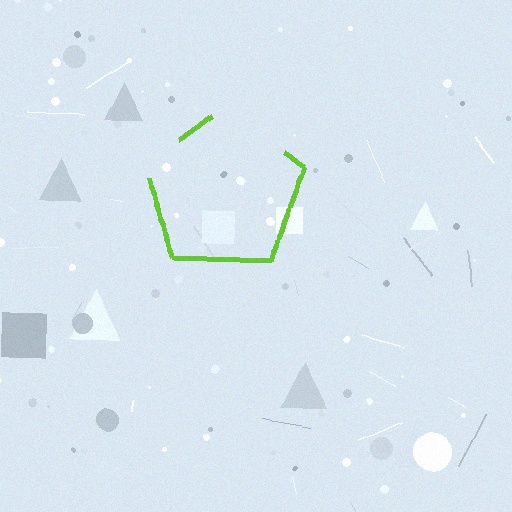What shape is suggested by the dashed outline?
The dashed outline suggests a pentagon.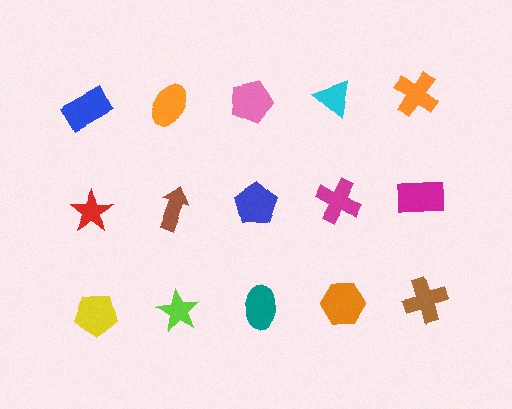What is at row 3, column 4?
An orange hexagon.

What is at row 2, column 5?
A magenta rectangle.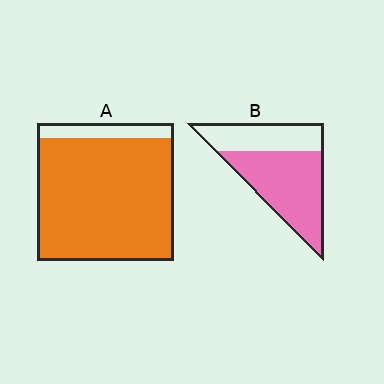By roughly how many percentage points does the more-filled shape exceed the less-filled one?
By roughly 25 percentage points (A over B).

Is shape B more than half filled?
Yes.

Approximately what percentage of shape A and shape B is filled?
A is approximately 90% and B is approximately 65%.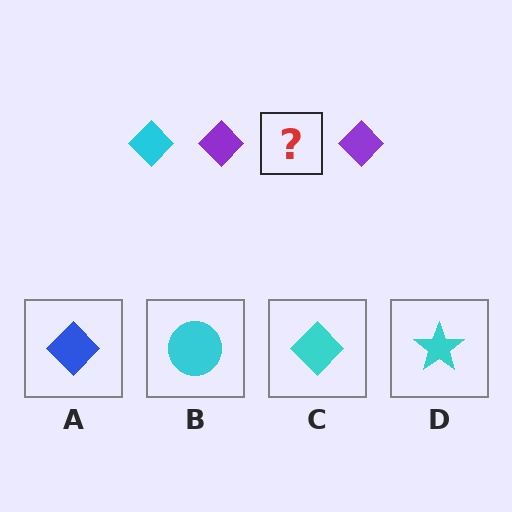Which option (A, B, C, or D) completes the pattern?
C.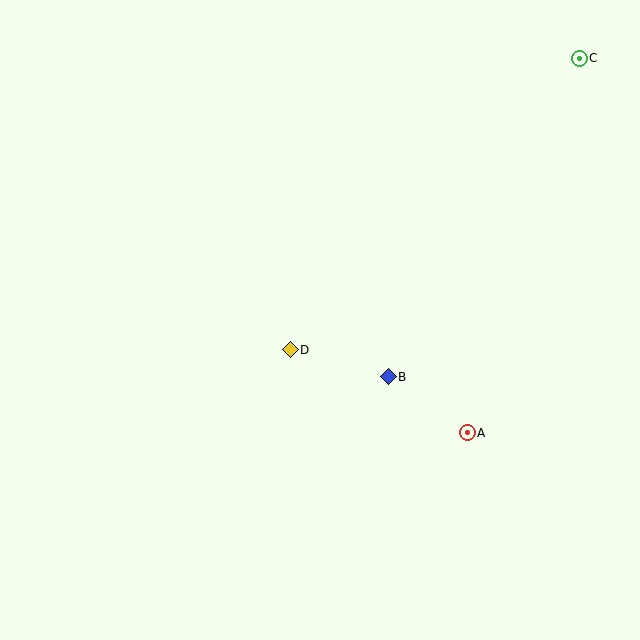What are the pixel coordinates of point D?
Point D is at (290, 350).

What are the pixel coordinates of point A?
Point A is at (467, 433).